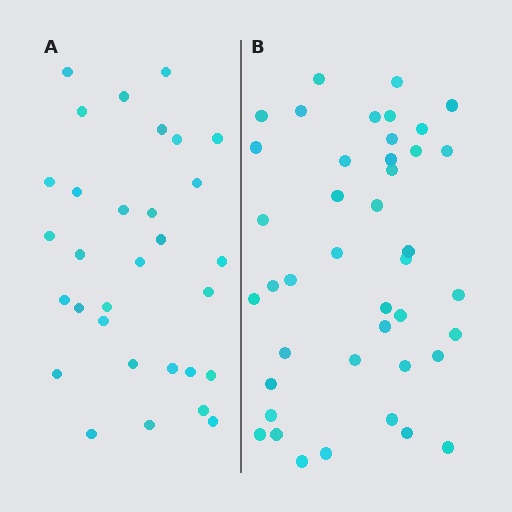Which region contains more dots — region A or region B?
Region B (the right region) has more dots.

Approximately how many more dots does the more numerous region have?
Region B has roughly 12 or so more dots than region A.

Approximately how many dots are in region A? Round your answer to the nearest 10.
About 30 dots. (The exact count is 31, which rounds to 30.)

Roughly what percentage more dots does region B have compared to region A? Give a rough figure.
About 35% more.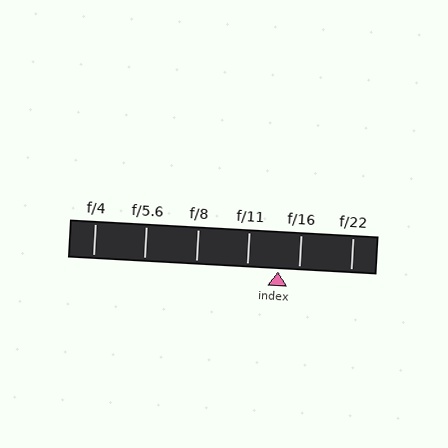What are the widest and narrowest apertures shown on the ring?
The widest aperture shown is f/4 and the narrowest is f/22.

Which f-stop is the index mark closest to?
The index mark is closest to f/16.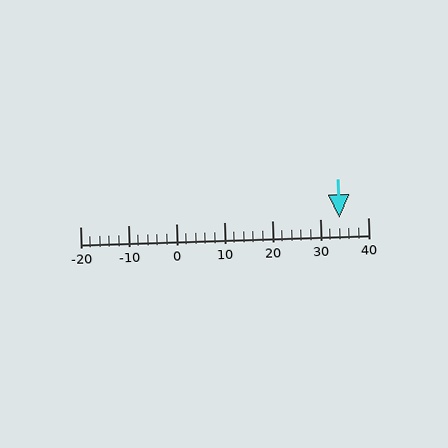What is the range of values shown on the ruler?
The ruler shows values from -20 to 40.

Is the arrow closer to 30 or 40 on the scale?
The arrow is closer to 30.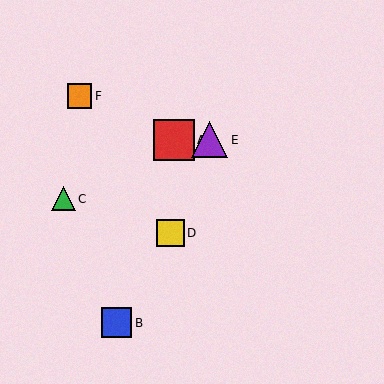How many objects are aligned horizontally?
2 objects (A, E) are aligned horizontally.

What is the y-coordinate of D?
Object D is at y≈233.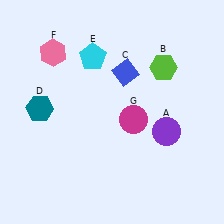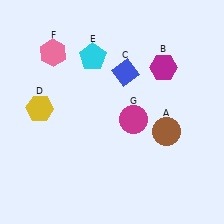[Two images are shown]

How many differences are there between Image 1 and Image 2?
There are 3 differences between the two images.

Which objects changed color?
A changed from purple to brown. B changed from lime to magenta. D changed from teal to yellow.